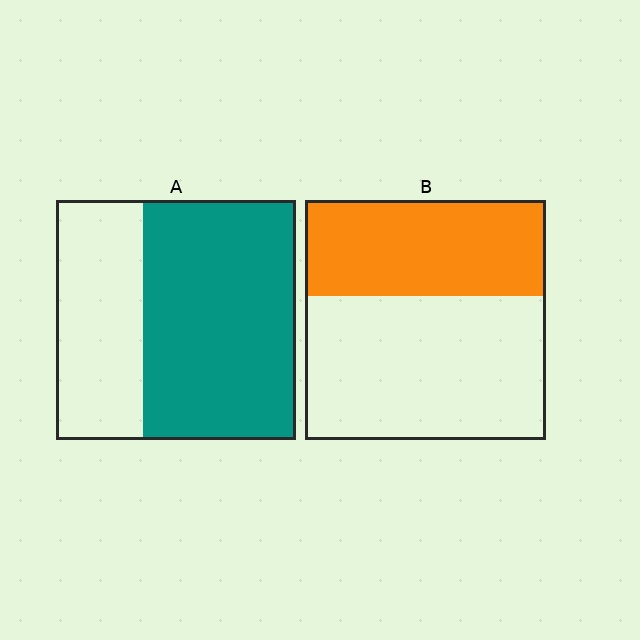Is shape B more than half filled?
No.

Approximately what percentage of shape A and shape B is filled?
A is approximately 65% and B is approximately 40%.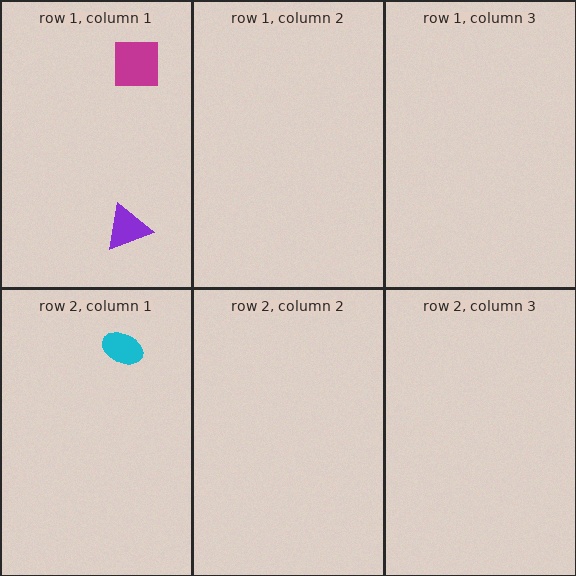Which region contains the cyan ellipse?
The row 2, column 1 region.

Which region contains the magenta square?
The row 1, column 1 region.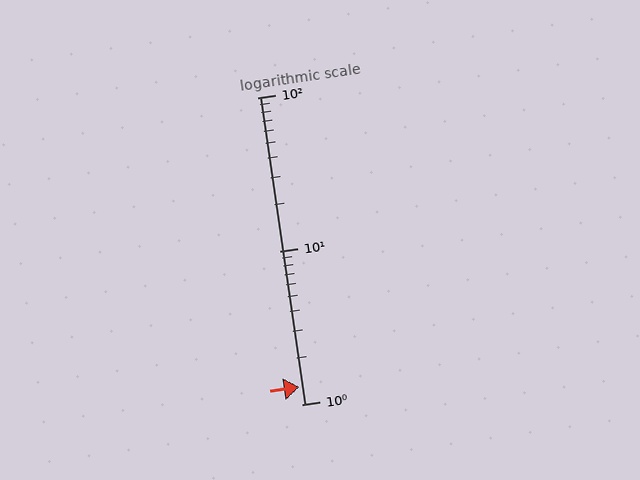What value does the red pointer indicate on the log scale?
The pointer indicates approximately 1.3.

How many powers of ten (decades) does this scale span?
The scale spans 2 decades, from 1 to 100.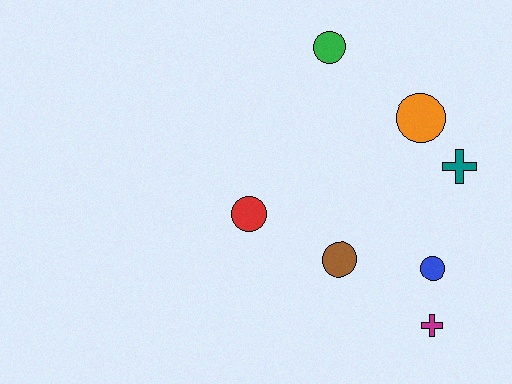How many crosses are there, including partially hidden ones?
There are 2 crosses.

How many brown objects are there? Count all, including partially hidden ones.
There is 1 brown object.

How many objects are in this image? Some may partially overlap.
There are 7 objects.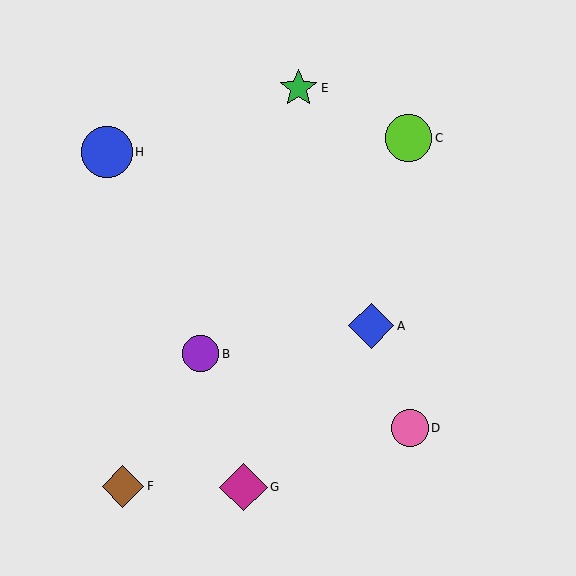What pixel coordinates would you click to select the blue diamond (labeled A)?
Click at (371, 326) to select the blue diamond A.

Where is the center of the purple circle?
The center of the purple circle is at (201, 354).